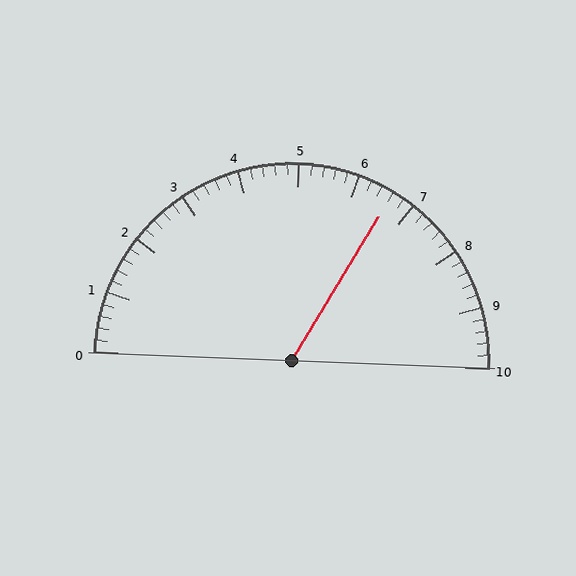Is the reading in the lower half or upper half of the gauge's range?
The reading is in the upper half of the range (0 to 10).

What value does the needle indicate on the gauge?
The needle indicates approximately 6.6.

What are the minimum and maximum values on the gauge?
The gauge ranges from 0 to 10.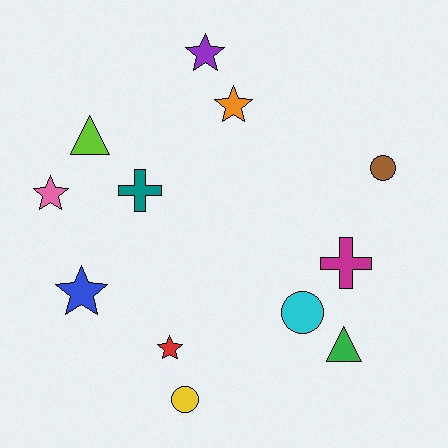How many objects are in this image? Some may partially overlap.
There are 12 objects.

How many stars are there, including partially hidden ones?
There are 5 stars.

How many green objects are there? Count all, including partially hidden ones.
There is 1 green object.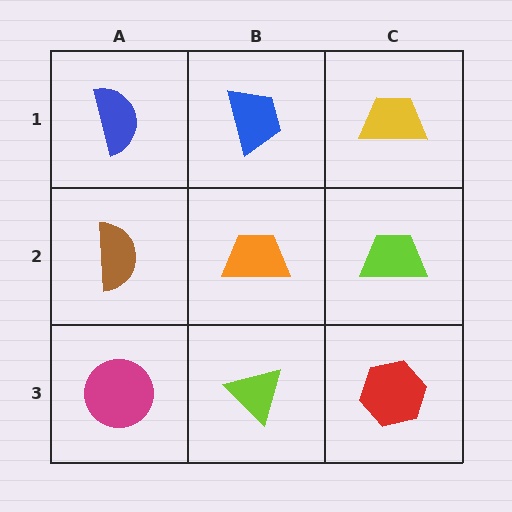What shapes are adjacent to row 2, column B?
A blue trapezoid (row 1, column B), a lime triangle (row 3, column B), a brown semicircle (row 2, column A), a lime trapezoid (row 2, column C).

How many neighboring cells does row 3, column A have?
2.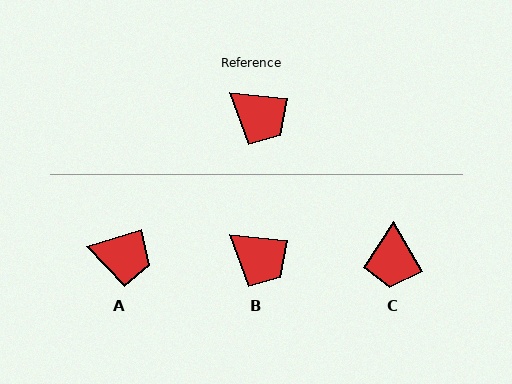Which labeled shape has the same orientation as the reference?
B.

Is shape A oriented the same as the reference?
No, it is off by about 24 degrees.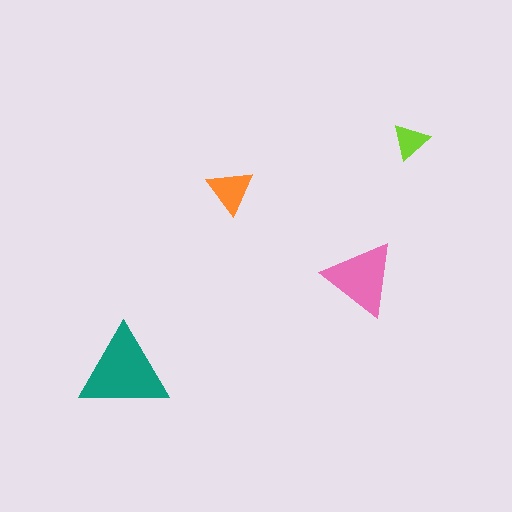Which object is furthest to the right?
The lime triangle is rightmost.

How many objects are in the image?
There are 4 objects in the image.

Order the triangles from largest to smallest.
the teal one, the pink one, the orange one, the lime one.